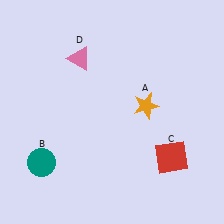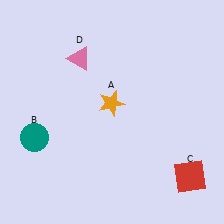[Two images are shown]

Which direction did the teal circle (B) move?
The teal circle (B) moved up.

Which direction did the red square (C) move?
The red square (C) moved down.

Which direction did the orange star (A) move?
The orange star (A) moved left.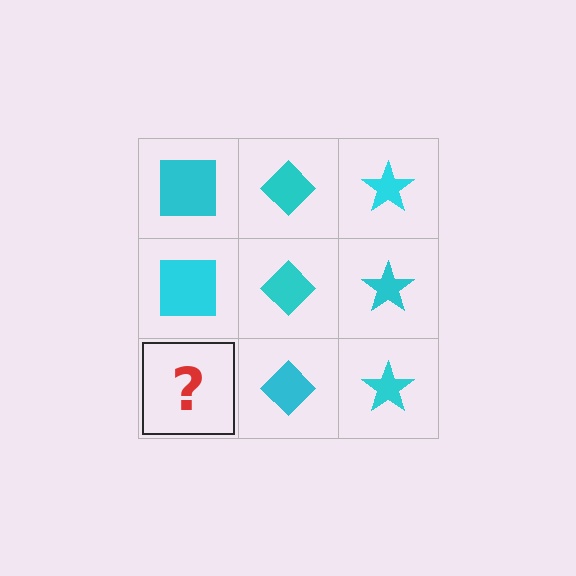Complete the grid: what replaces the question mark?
The question mark should be replaced with a cyan square.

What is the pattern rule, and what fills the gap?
The rule is that each column has a consistent shape. The gap should be filled with a cyan square.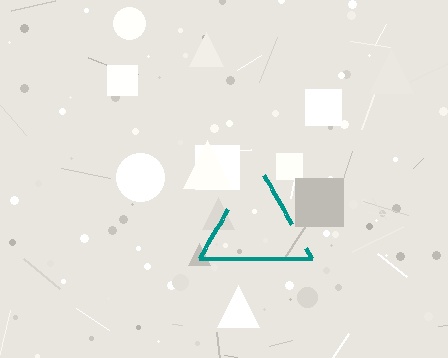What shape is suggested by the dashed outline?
The dashed outline suggests a triangle.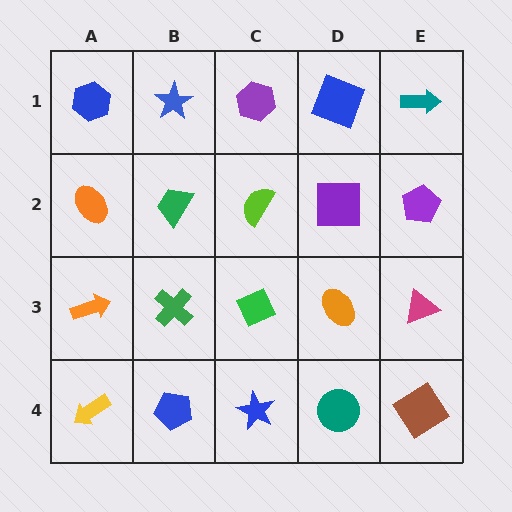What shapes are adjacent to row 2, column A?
A blue hexagon (row 1, column A), an orange arrow (row 3, column A), a green trapezoid (row 2, column B).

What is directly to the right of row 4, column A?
A blue pentagon.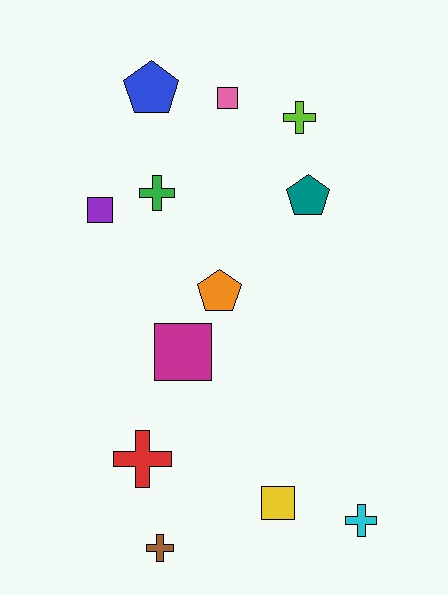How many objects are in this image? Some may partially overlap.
There are 12 objects.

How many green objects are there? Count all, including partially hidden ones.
There is 1 green object.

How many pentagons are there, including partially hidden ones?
There are 3 pentagons.